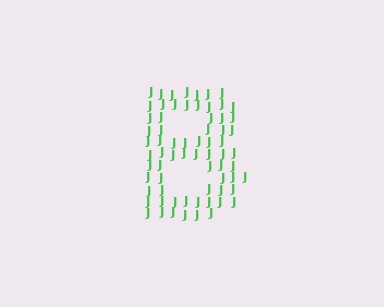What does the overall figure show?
The overall figure shows the letter B.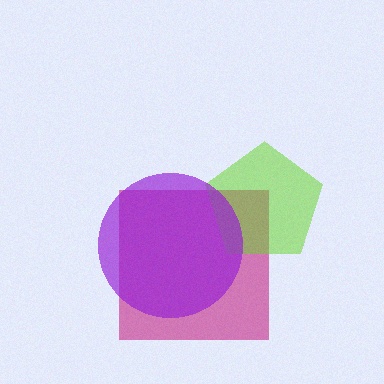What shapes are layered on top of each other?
The layered shapes are: a magenta square, a lime pentagon, a purple circle.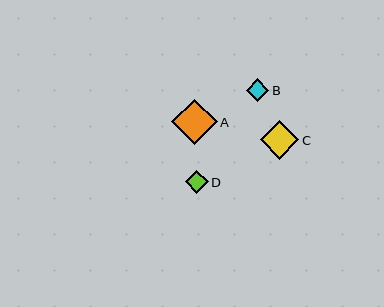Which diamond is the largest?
Diamond A is the largest with a size of approximately 45 pixels.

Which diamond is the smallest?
Diamond D is the smallest with a size of approximately 23 pixels.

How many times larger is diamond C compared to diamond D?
Diamond C is approximately 1.7 times the size of diamond D.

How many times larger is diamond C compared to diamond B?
Diamond C is approximately 1.7 times the size of diamond B.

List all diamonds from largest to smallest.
From largest to smallest: A, C, B, D.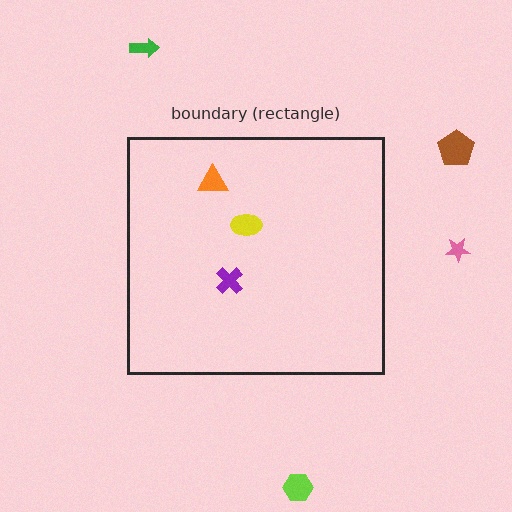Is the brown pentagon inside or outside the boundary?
Outside.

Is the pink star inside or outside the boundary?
Outside.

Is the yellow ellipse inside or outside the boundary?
Inside.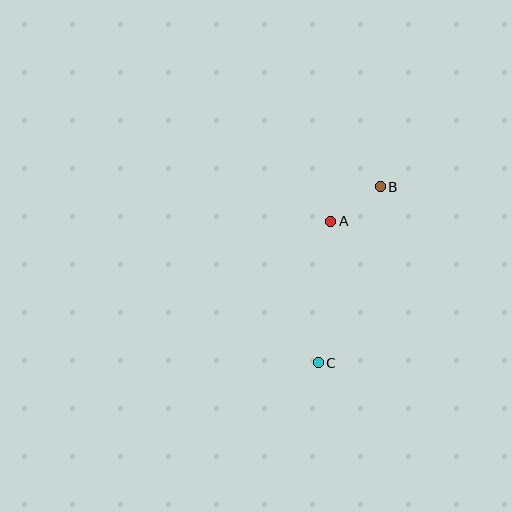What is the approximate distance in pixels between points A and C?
The distance between A and C is approximately 142 pixels.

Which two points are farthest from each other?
Points B and C are farthest from each other.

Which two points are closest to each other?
Points A and B are closest to each other.